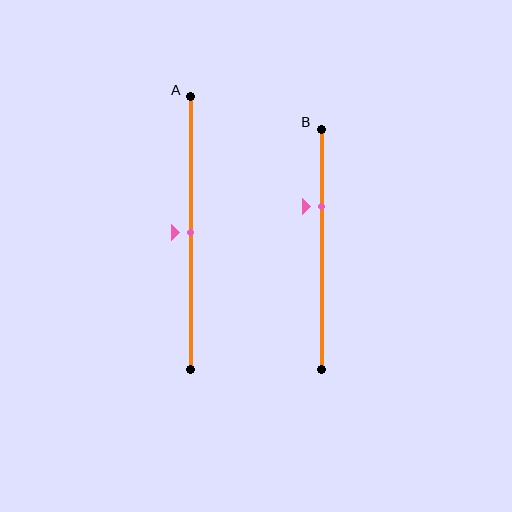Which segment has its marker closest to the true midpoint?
Segment A has its marker closest to the true midpoint.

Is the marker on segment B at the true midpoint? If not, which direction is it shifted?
No, the marker on segment B is shifted upward by about 18% of the segment length.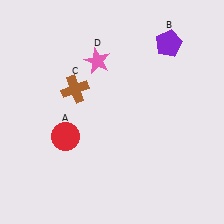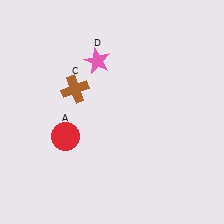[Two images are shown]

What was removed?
The purple pentagon (B) was removed in Image 2.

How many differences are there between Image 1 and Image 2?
There is 1 difference between the two images.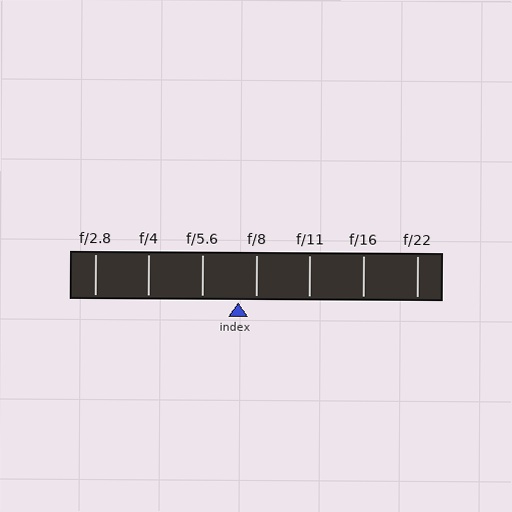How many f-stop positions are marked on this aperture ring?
There are 7 f-stop positions marked.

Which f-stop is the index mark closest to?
The index mark is closest to f/8.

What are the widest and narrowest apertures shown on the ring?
The widest aperture shown is f/2.8 and the narrowest is f/22.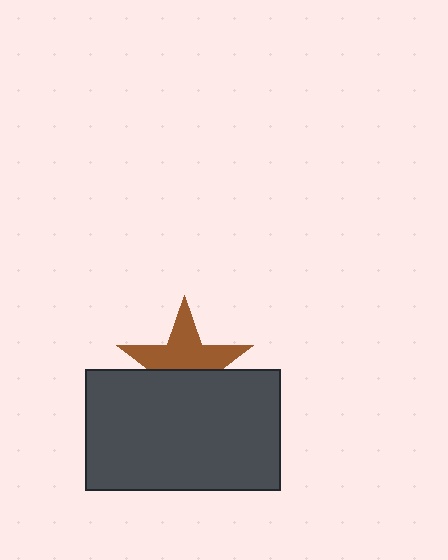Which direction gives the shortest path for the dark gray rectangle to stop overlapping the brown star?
Moving down gives the shortest separation.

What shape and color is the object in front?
The object in front is a dark gray rectangle.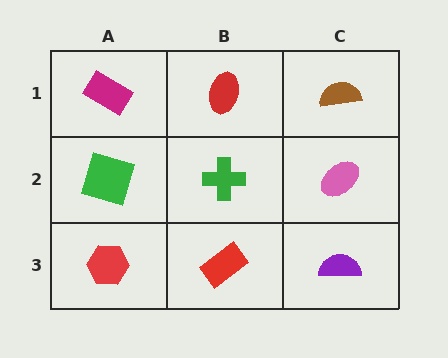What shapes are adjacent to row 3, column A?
A green square (row 2, column A), a red rectangle (row 3, column B).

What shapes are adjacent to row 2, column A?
A magenta rectangle (row 1, column A), a red hexagon (row 3, column A), a green cross (row 2, column B).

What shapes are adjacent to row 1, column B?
A green cross (row 2, column B), a magenta rectangle (row 1, column A), a brown semicircle (row 1, column C).